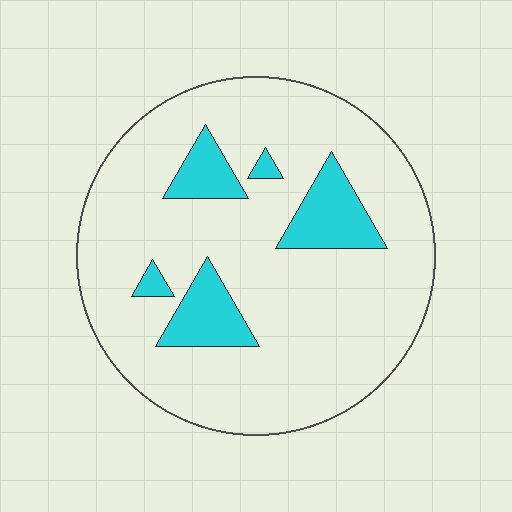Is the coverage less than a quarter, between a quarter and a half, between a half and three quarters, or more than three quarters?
Less than a quarter.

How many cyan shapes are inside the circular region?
5.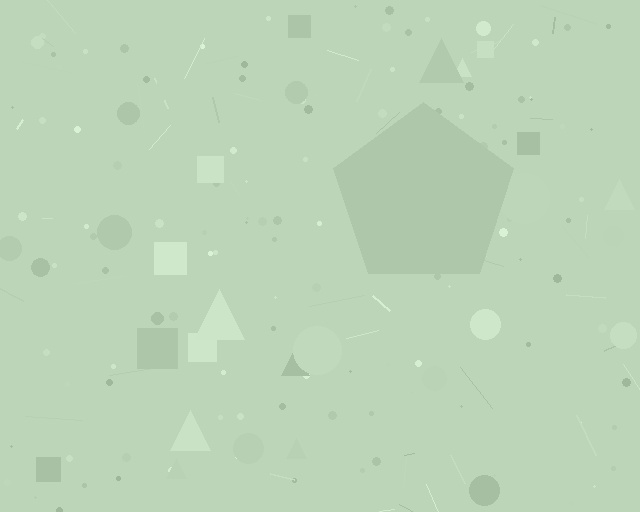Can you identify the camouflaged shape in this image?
The camouflaged shape is a pentagon.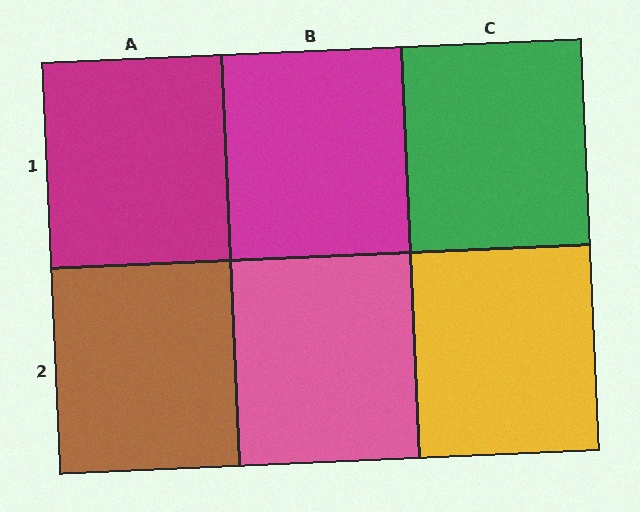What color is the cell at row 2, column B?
Pink.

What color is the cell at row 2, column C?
Yellow.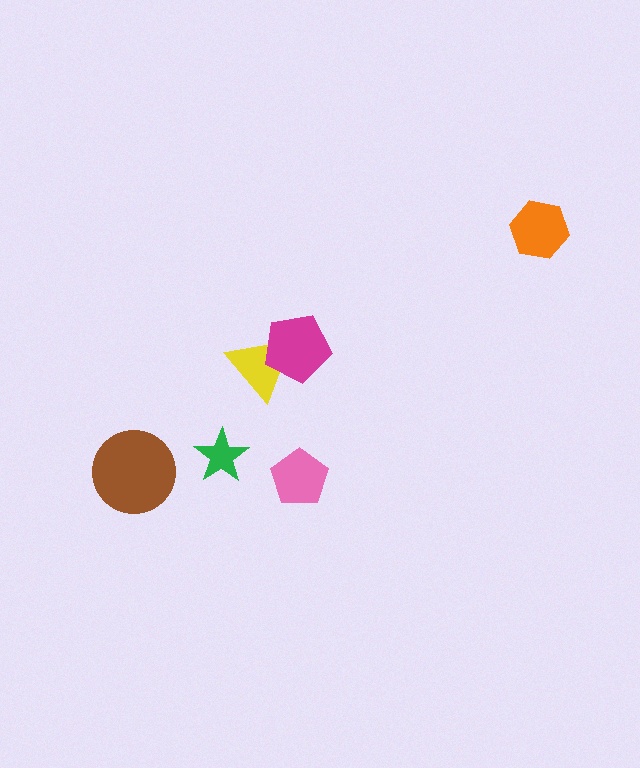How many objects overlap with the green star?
0 objects overlap with the green star.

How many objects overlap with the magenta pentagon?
1 object overlaps with the magenta pentagon.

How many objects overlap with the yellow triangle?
1 object overlaps with the yellow triangle.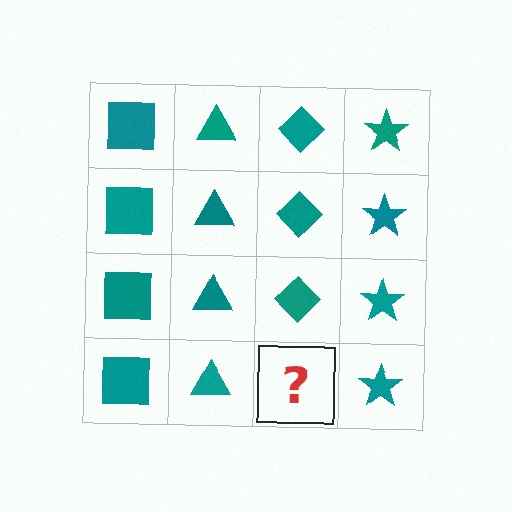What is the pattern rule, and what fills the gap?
The rule is that each column has a consistent shape. The gap should be filled with a teal diamond.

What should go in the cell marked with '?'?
The missing cell should contain a teal diamond.